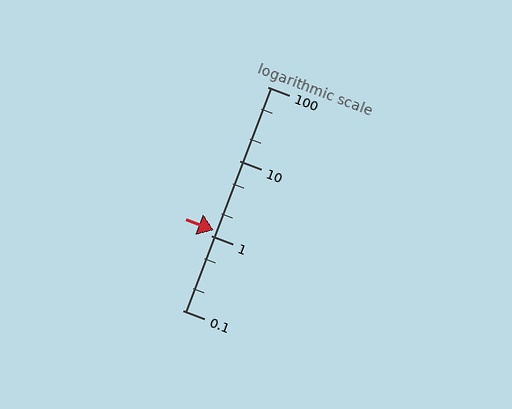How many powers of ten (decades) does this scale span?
The scale spans 3 decades, from 0.1 to 100.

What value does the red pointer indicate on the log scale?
The pointer indicates approximately 1.2.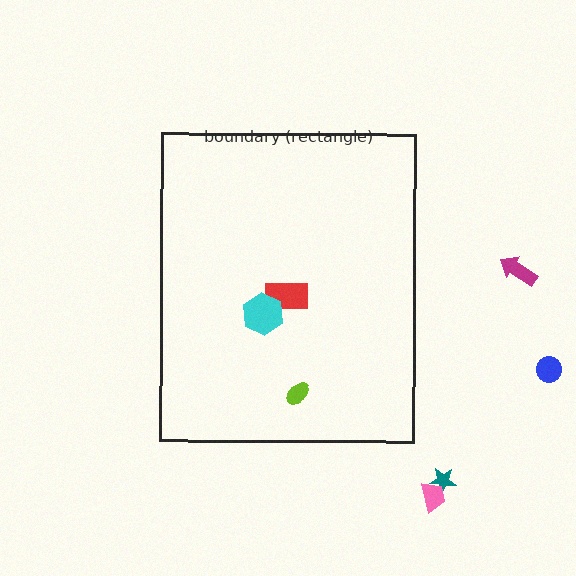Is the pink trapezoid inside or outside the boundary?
Outside.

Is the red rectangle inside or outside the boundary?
Inside.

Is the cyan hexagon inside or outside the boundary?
Inside.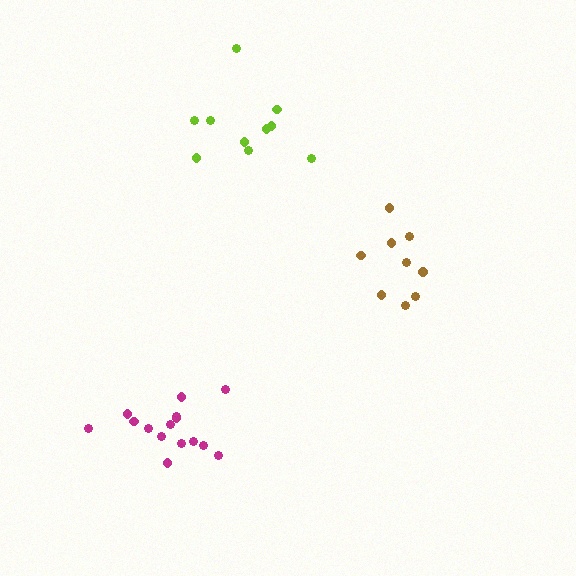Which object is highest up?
The lime cluster is topmost.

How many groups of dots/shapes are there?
There are 3 groups.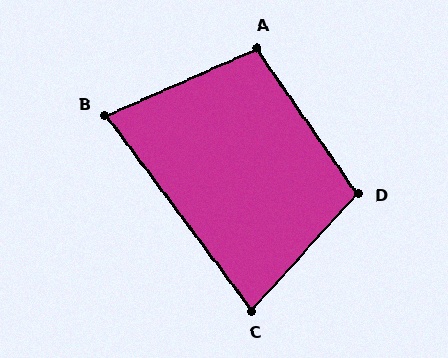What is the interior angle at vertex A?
Approximately 101 degrees (obtuse).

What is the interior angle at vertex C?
Approximately 79 degrees (acute).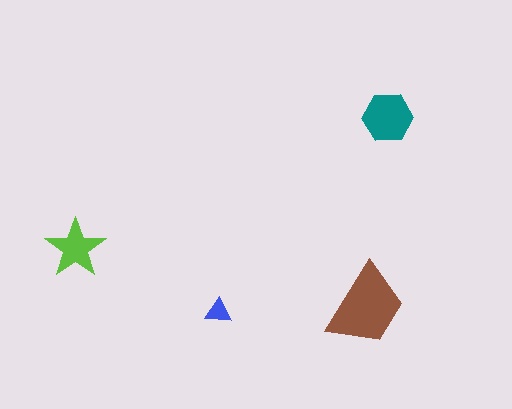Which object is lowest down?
The blue triangle is bottommost.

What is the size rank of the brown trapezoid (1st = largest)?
1st.